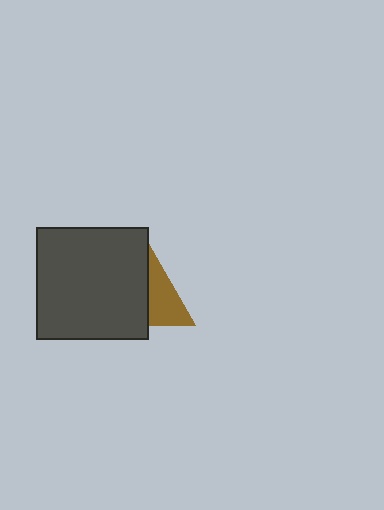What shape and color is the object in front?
The object in front is a dark gray square.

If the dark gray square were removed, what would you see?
You would see the complete brown triangle.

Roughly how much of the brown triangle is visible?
A small part of it is visible (roughly 40%).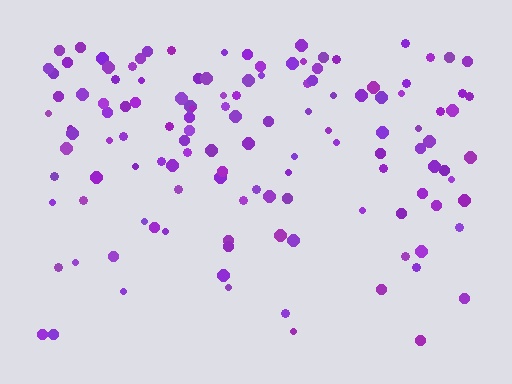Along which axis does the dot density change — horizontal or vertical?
Vertical.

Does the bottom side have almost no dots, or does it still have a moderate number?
Still a moderate number, just noticeably fewer than the top.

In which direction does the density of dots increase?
From bottom to top, with the top side densest.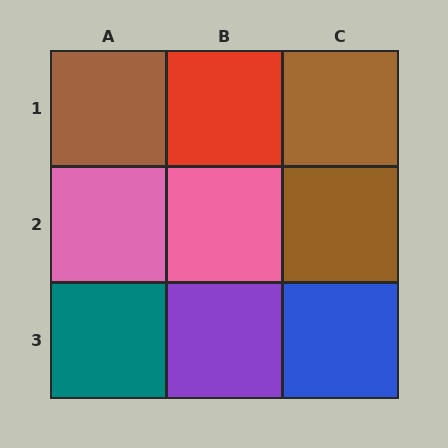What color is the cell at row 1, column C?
Brown.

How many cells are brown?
3 cells are brown.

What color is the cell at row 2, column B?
Pink.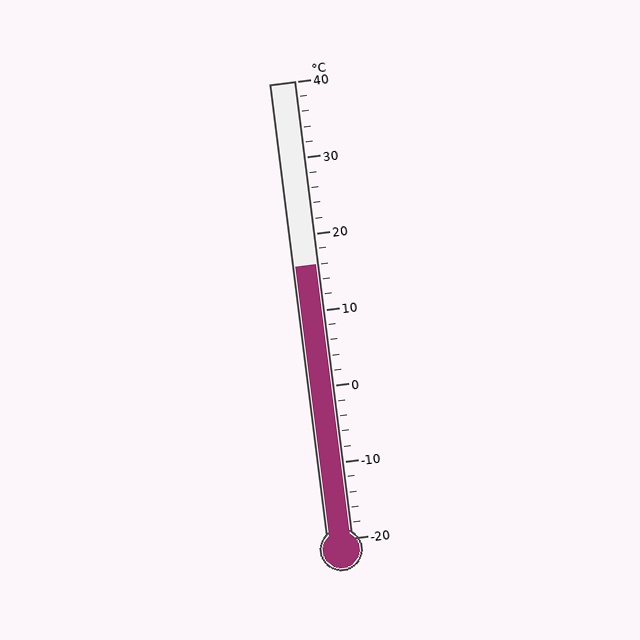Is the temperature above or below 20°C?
The temperature is below 20°C.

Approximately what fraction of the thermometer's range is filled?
The thermometer is filled to approximately 60% of its range.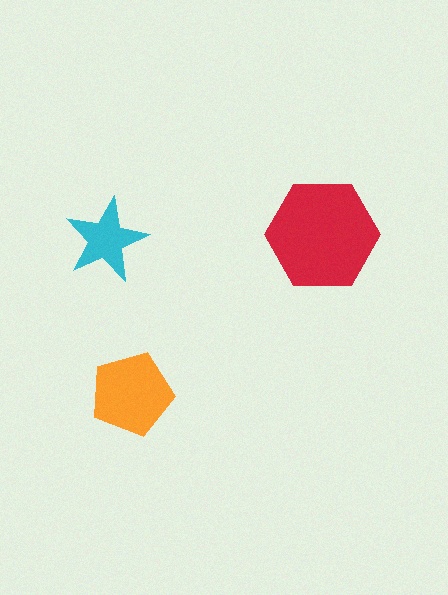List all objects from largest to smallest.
The red hexagon, the orange pentagon, the cyan star.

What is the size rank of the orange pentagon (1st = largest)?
2nd.